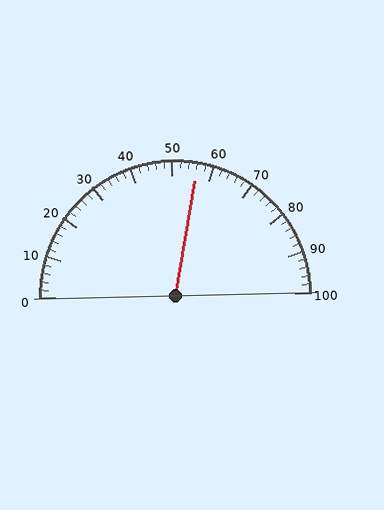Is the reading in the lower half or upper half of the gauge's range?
The reading is in the upper half of the range (0 to 100).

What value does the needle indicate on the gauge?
The needle indicates approximately 56.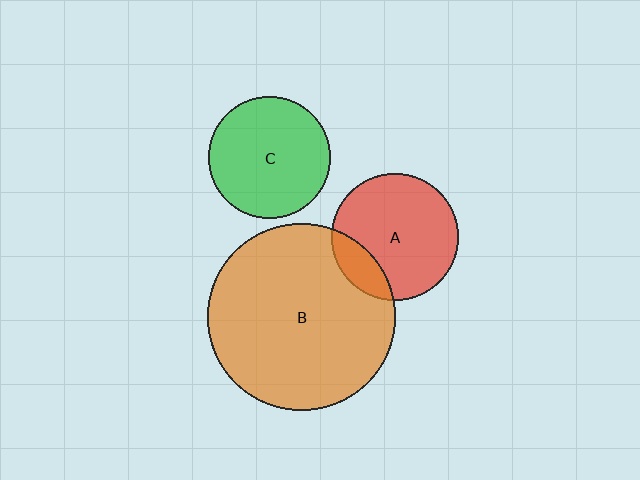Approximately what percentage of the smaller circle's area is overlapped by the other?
Approximately 20%.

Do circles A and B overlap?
Yes.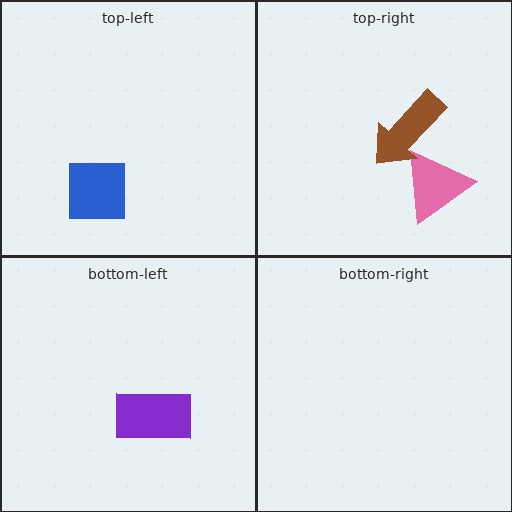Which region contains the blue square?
The top-left region.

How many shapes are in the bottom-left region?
1.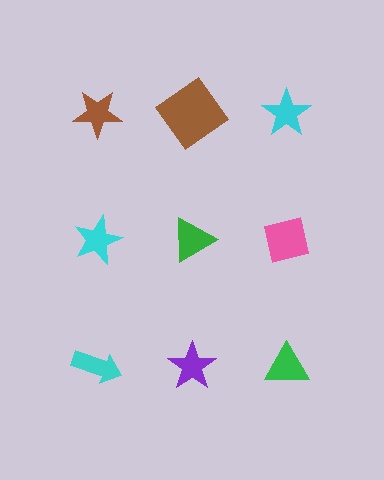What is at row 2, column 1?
A cyan star.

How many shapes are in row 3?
3 shapes.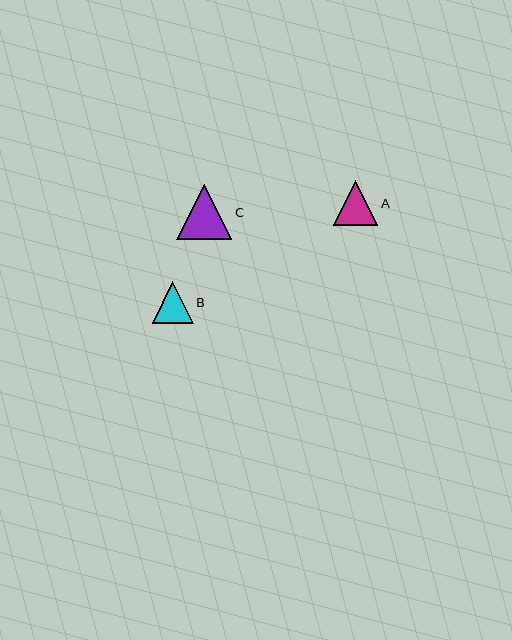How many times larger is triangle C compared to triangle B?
Triangle C is approximately 1.3 times the size of triangle B.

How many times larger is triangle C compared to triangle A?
Triangle C is approximately 1.2 times the size of triangle A.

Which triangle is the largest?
Triangle C is the largest with a size of approximately 55 pixels.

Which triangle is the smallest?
Triangle B is the smallest with a size of approximately 41 pixels.